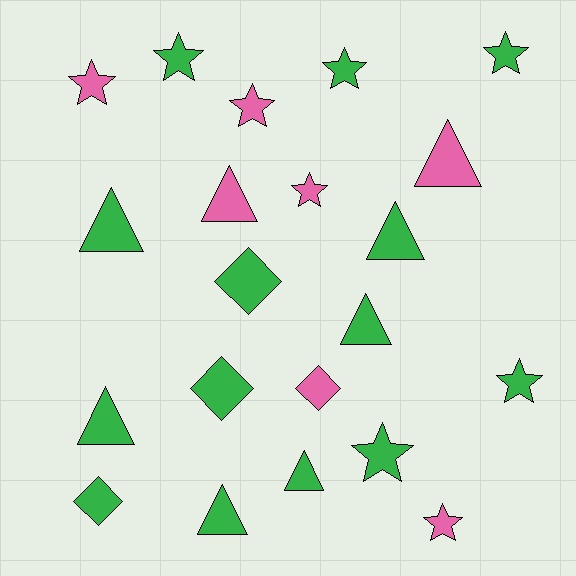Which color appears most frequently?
Green, with 14 objects.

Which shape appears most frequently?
Star, with 9 objects.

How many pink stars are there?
There are 4 pink stars.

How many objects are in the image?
There are 21 objects.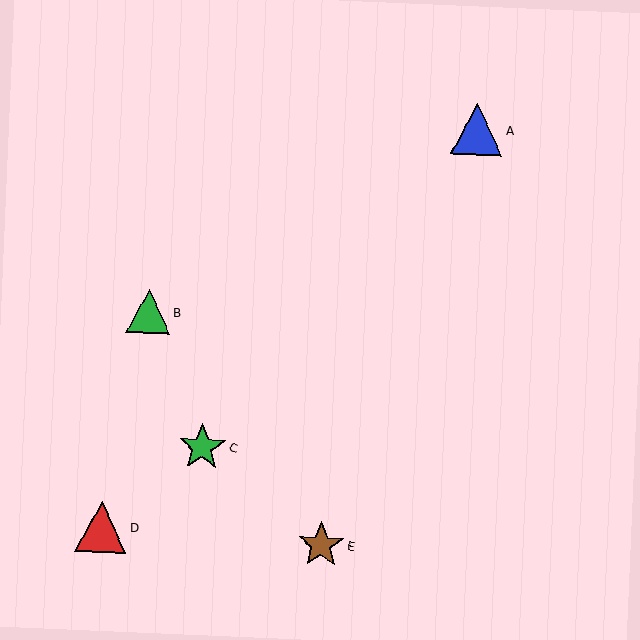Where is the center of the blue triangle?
The center of the blue triangle is at (477, 129).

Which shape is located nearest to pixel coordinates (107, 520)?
The red triangle (labeled D) at (101, 527) is nearest to that location.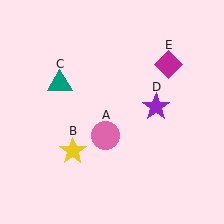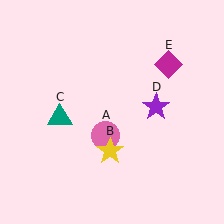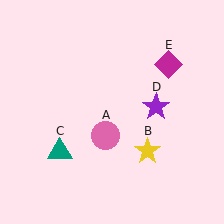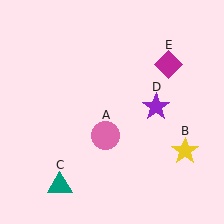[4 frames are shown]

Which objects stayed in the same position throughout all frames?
Pink circle (object A) and purple star (object D) and magenta diamond (object E) remained stationary.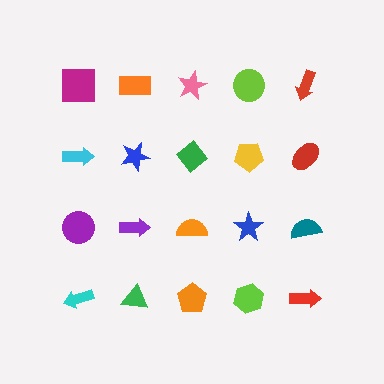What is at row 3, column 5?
A teal semicircle.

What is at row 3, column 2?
A purple arrow.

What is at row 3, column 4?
A blue star.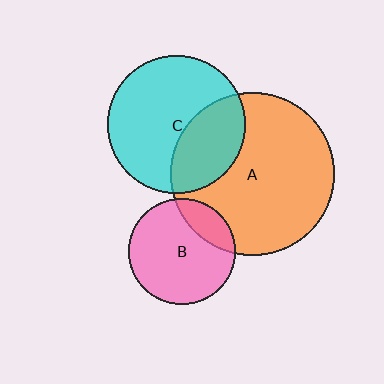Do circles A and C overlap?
Yes.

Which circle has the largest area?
Circle A (orange).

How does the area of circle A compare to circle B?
Approximately 2.4 times.